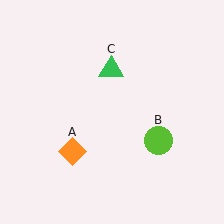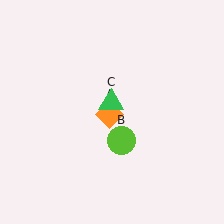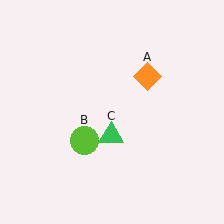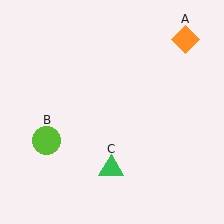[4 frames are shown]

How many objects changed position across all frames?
3 objects changed position: orange diamond (object A), lime circle (object B), green triangle (object C).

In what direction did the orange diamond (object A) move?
The orange diamond (object A) moved up and to the right.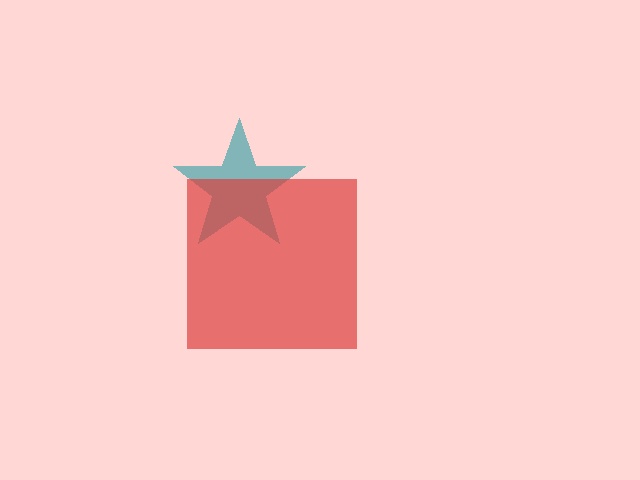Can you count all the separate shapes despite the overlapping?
Yes, there are 2 separate shapes.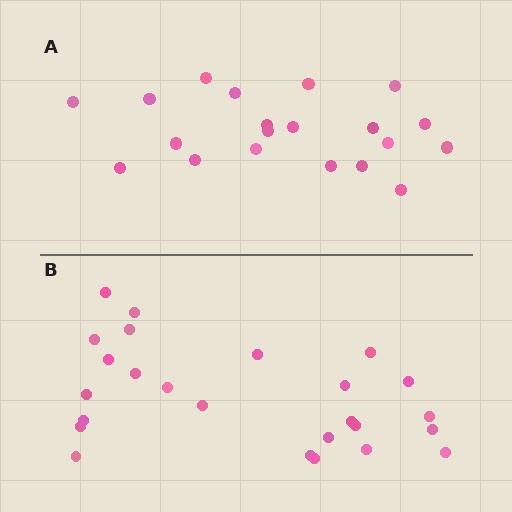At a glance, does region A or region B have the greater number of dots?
Region B (the bottom region) has more dots.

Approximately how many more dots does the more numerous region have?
Region B has about 5 more dots than region A.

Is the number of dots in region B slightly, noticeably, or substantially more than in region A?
Region B has noticeably more, but not dramatically so. The ratio is roughly 1.2 to 1.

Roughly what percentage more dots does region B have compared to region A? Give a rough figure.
About 25% more.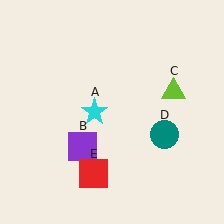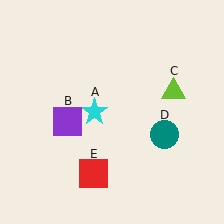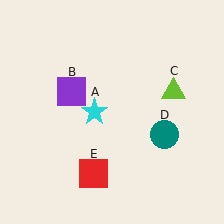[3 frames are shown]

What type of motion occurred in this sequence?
The purple square (object B) rotated clockwise around the center of the scene.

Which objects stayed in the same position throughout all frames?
Cyan star (object A) and lime triangle (object C) and teal circle (object D) and red square (object E) remained stationary.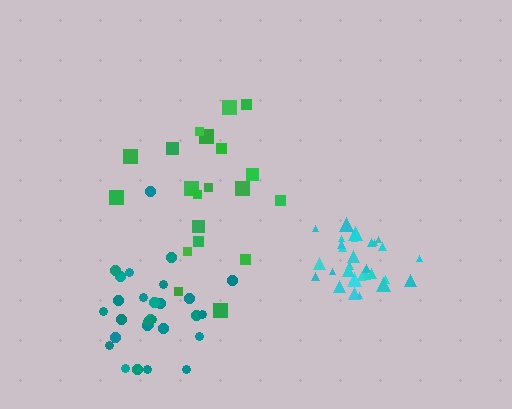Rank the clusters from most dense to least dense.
cyan, teal, green.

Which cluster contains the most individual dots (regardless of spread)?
Cyan (29).